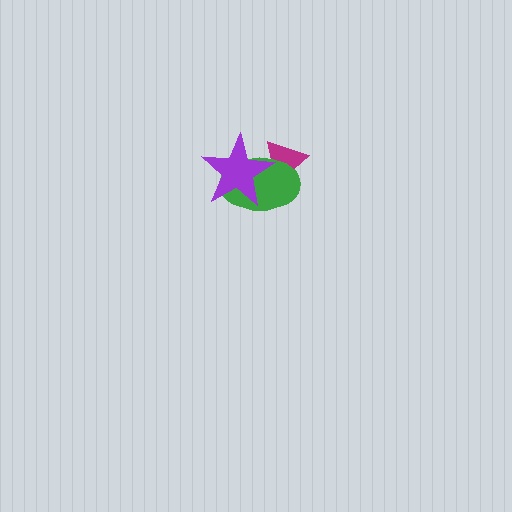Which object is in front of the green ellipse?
The purple star is in front of the green ellipse.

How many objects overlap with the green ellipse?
2 objects overlap with the green ellipse.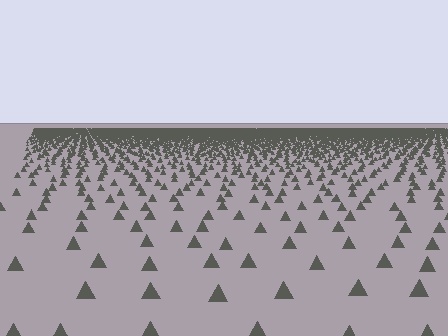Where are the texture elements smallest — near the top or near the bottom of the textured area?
Near the top.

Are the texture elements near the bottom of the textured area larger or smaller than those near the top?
Larger. Near the bottom, elements are closer to the viewer and appear at a bigger on-screen size.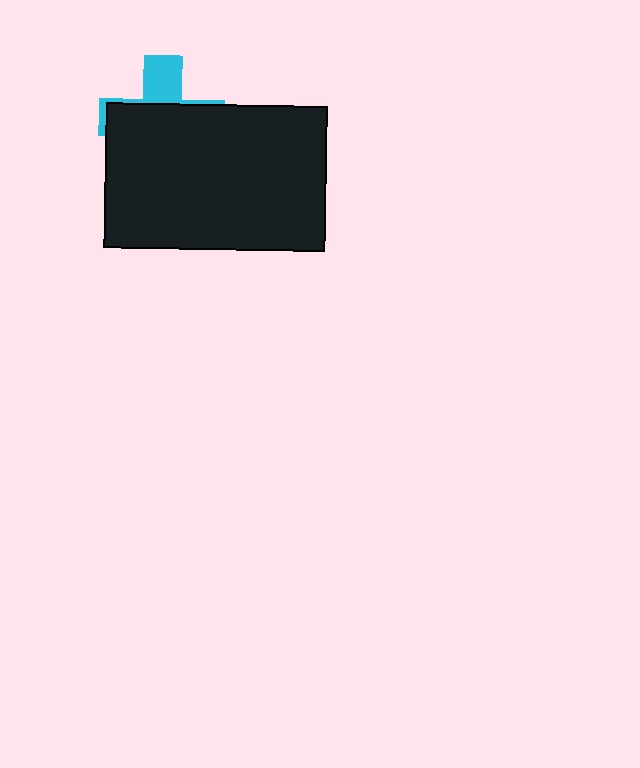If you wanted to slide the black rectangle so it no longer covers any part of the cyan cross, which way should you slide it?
Slide it down — that is the most direct way to separate the two shapes.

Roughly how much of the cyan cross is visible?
A small part of it is visible (roughly 31%).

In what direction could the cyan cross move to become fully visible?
The cyan cross could move up. That would shift it out from behind the black rectangle entirely.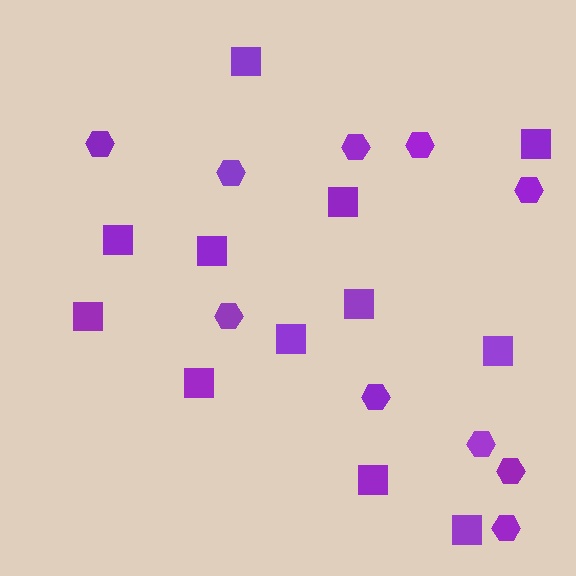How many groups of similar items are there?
There are 2 groups: one group of squares (12) and one group of hexagons (10).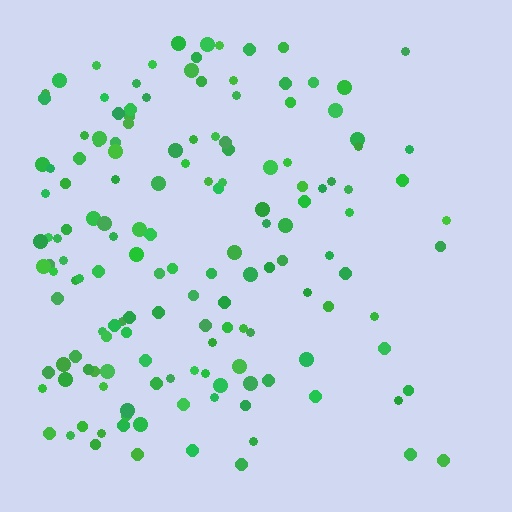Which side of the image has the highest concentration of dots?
The left.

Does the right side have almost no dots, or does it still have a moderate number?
Still a moderate number, just noticeably fewer than the left.